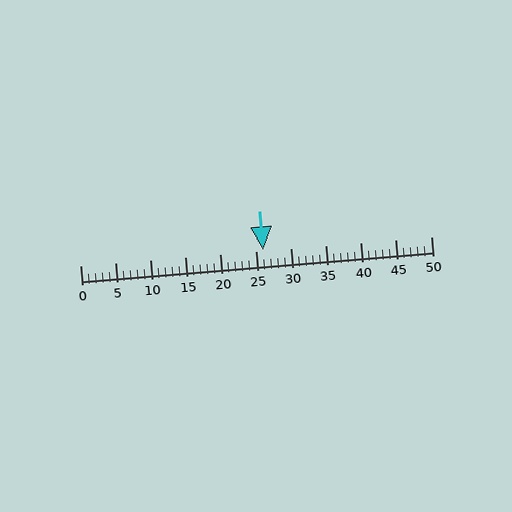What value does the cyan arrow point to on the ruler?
The cyan arrow points to approximately 26.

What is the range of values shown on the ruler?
The ruler shows values from 0 to 50.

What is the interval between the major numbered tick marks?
The major tick marks are spaced 5 units apart.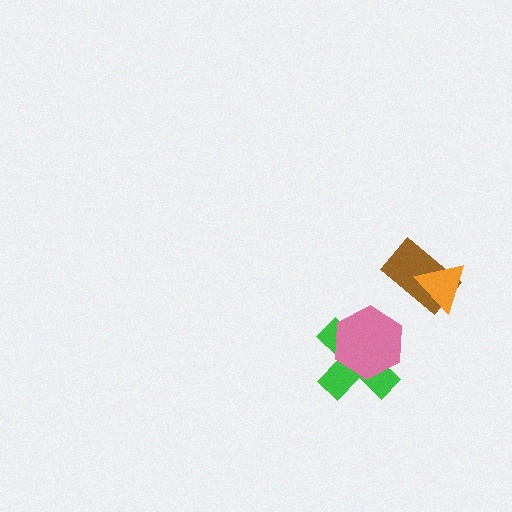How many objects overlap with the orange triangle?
1 object overlaps with the orange triangle.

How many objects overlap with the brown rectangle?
1 object overlaps with the brown rectangle.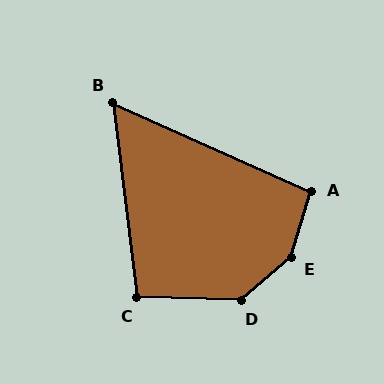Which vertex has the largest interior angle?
E, at approximately 147 degrees.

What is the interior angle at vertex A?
Approximately 98 degrees (obtuse).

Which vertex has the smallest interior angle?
B, at approximately 59 degrees.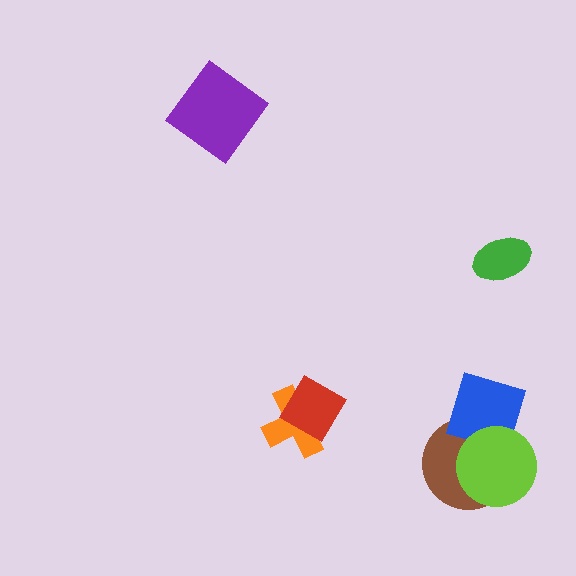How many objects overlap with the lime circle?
2 objects overlap with the lime circle.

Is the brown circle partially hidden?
Yes, it is partially covered by another shape.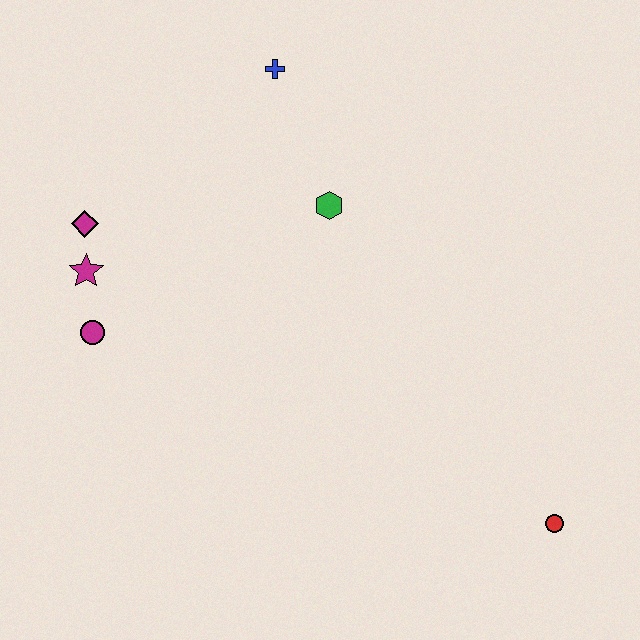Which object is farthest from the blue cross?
The red circle is farthest from the blue cross.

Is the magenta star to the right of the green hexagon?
No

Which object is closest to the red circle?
The green hexagon is closest to the red circle.